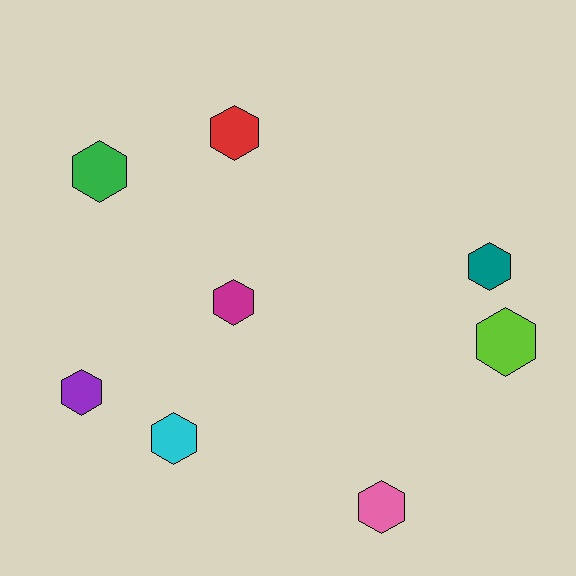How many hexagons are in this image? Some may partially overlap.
There are 8 hexagons.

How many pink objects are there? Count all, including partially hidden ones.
There is 1 pink object.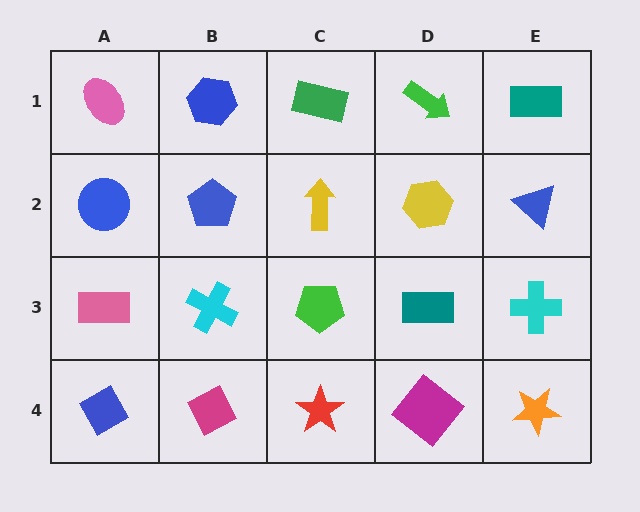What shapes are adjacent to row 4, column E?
A cyan cross (row 3, column E), a magenta diamond (row 4, column D).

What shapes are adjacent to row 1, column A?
A blue circle (row 2, column A), a blue hexagon (row 1, column B).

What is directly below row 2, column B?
A cyan cross.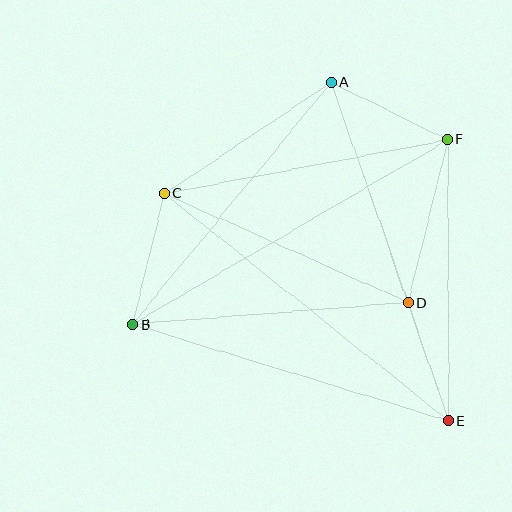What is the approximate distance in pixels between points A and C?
The distance between A and C is approximately 200 pixels.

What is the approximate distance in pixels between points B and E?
The distance between B and E is approximately 331 pixels.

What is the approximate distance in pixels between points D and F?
The distance between D and F is approximately 168 pixels.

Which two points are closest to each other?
Points D and E are closest to each other.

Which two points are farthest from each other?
Points B and F are farthest from each other.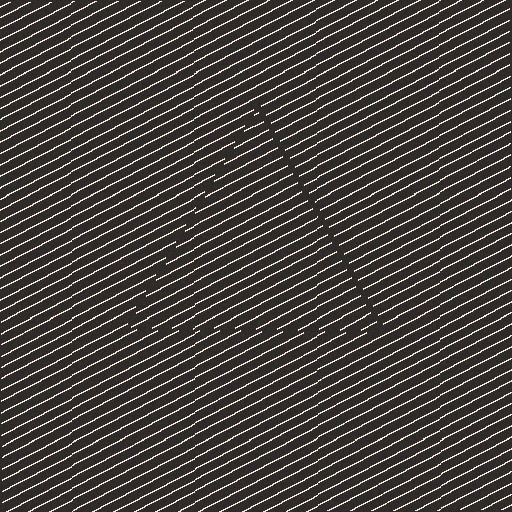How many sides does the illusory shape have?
3 sides — the line-ends trace a triangle.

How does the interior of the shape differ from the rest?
The interior of the shape contains the same grating, shifted by half a period — the contour is defined by the phase discontinuity where line-ends from the inner and outer gratings abut.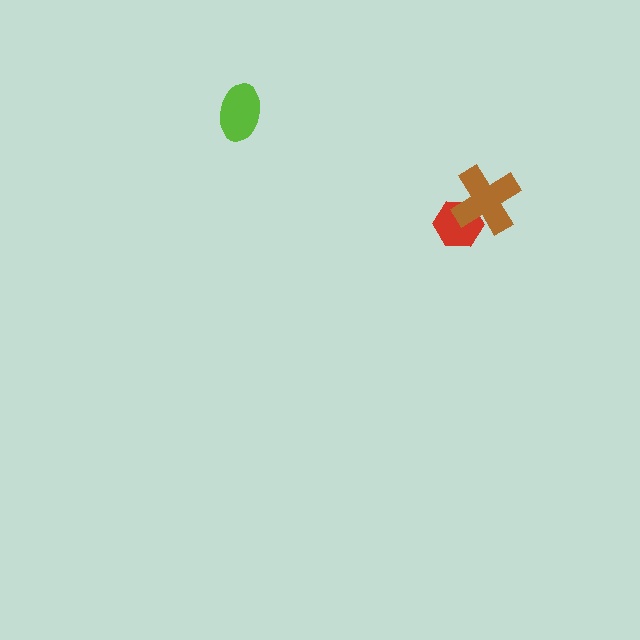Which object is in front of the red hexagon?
The brown cross is in front of the red hexagon.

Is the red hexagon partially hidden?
Yes, it is partially covered by another shape.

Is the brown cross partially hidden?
No, no other shape covers it.